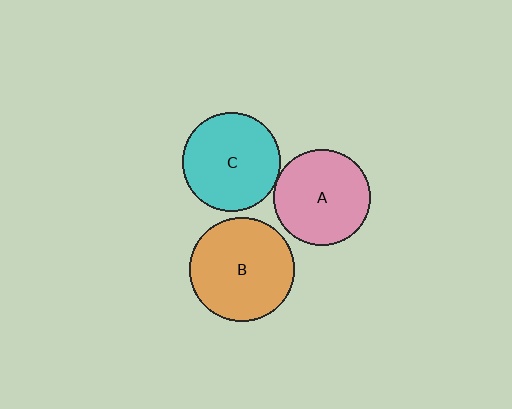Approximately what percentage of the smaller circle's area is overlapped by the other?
Approximately 5%.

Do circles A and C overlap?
Yes.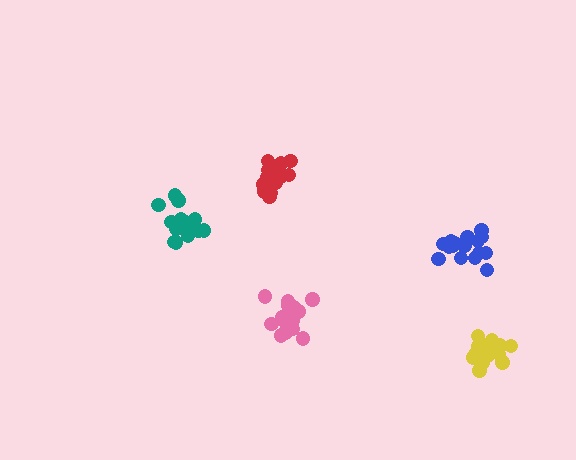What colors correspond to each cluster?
The clusters are colored: blue, pink, teal, red, yellow.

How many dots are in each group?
Group 1: 18 dots, Group 2: 17 dots, Group 3: 18 dots, Group 4: 18 dots, Group 5: 17 dots (88 total).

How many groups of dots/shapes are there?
There are 5 groups.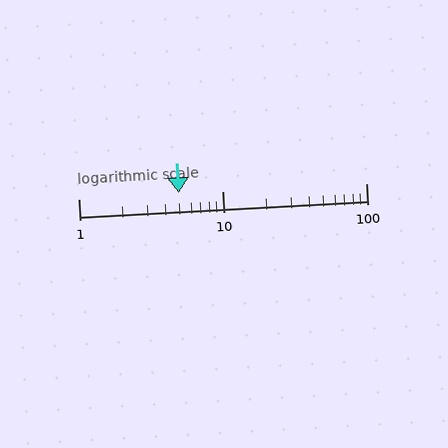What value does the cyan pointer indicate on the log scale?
The pointer indicates approximately 5.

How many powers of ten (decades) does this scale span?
The scale spans 2 decades, from 1 to 100.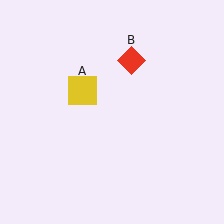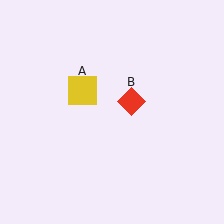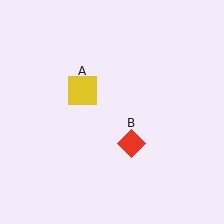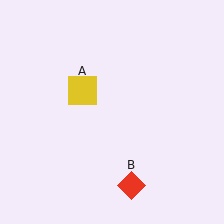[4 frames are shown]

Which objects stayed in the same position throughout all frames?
Yellow square (object A) remained stationary.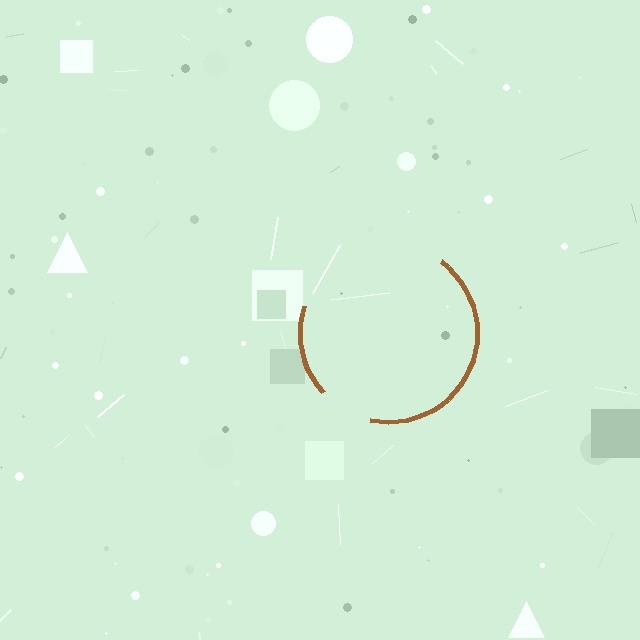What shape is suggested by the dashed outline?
The dashed outline suggests a circle.